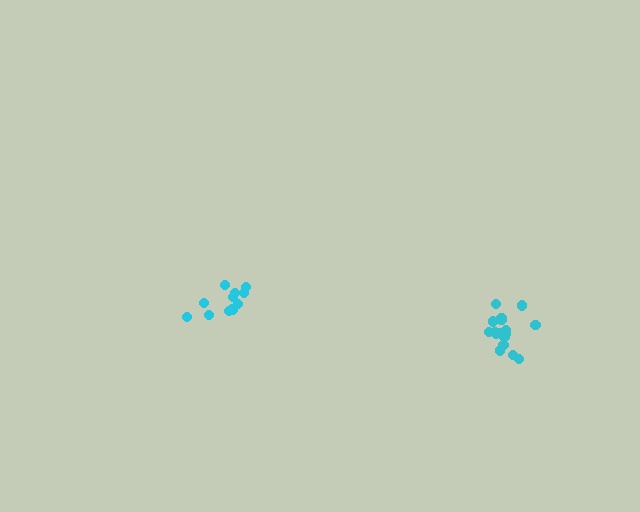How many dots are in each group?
Group 1: 11 dots, Group 2: 17 dots (28 total).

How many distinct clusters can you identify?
There are 2 distinct clusters.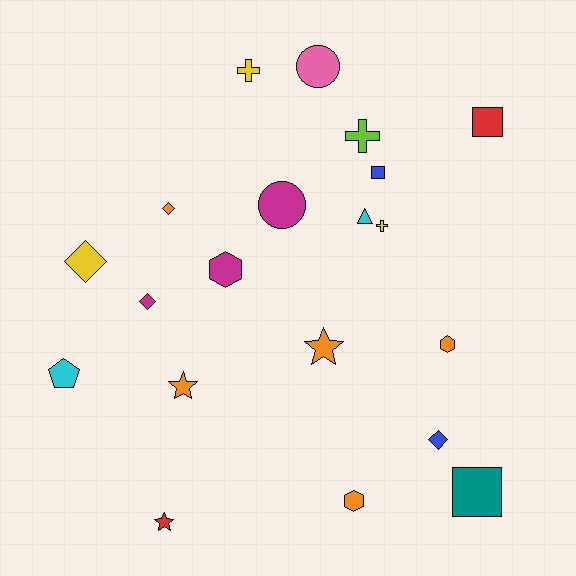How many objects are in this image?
There are 20 objects.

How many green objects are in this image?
There are no green objects.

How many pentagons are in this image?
There is 1 pentagon.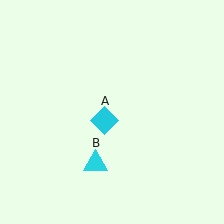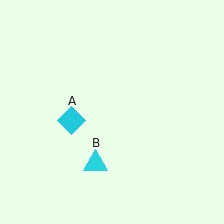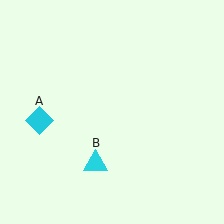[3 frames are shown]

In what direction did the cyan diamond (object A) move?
The cyan diamond (object A) moved left.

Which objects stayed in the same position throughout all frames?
Cyan triangle (object B) remained stationary.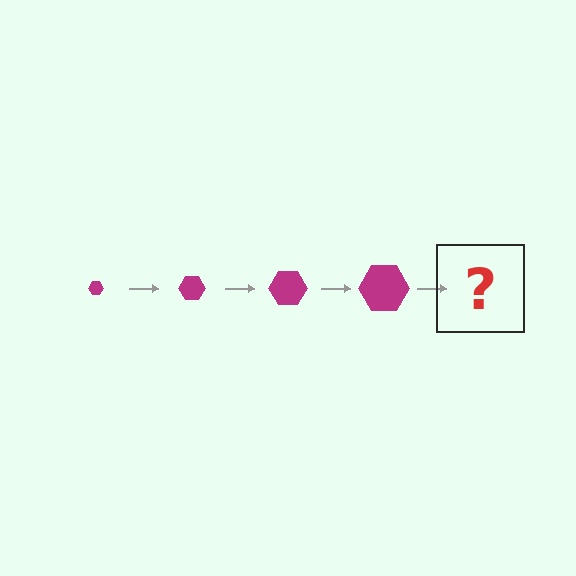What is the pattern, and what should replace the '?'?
The pattern is that the hexagon gets progressively larger each step. The '?' should be a magenta hexagon, larger than the previous one.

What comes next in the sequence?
The next element should be a magenta hexagon, larger than the previous one.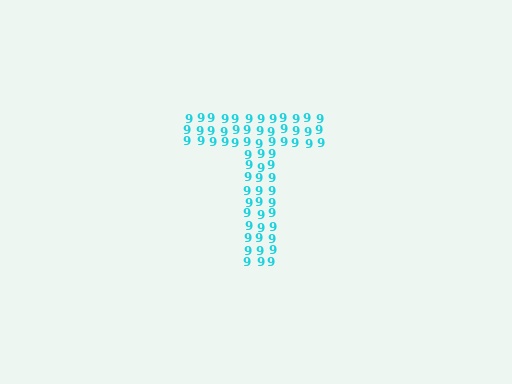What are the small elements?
The small elements are digit 9's.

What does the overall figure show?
The overall figure shows the letter T.